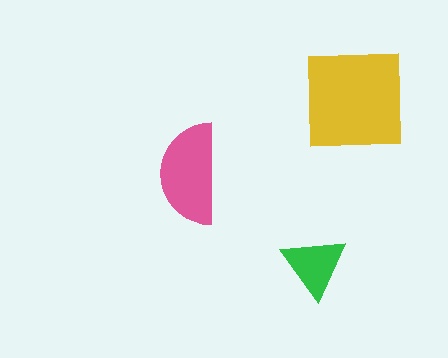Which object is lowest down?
The green triangle is bottommost.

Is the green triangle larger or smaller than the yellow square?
Smaller.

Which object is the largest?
The yellow square.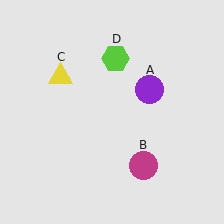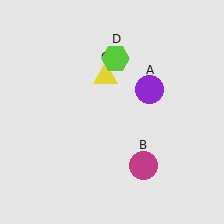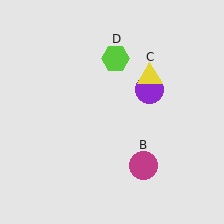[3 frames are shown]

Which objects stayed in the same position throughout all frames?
Purple circle (object A) and magenta circle (object B) and lime hexagon (object D) remained stationary.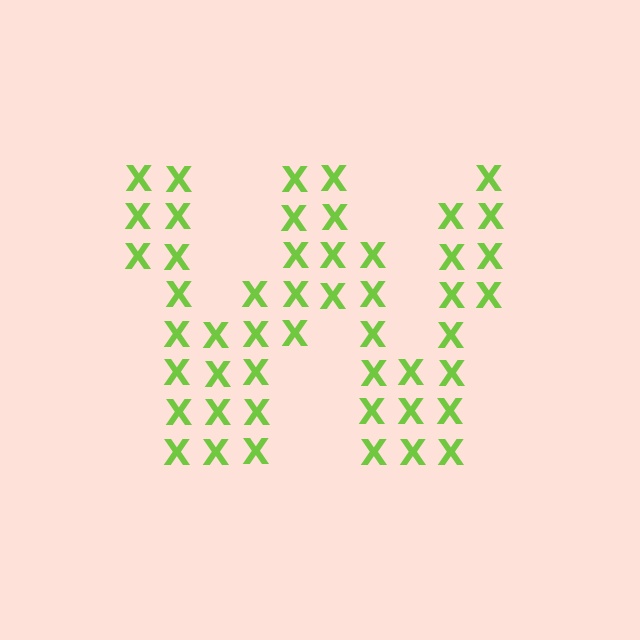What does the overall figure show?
The overall figure shows the letter W.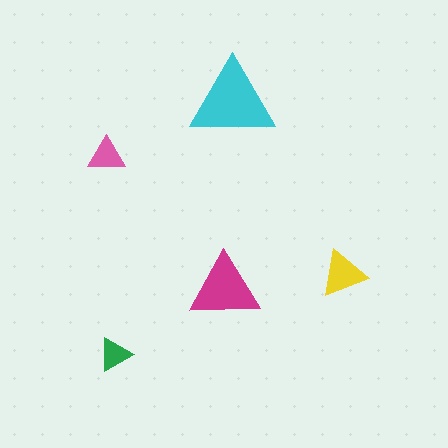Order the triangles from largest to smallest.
the cyan one, the magenta one, the yellow one, the pink one, the green one.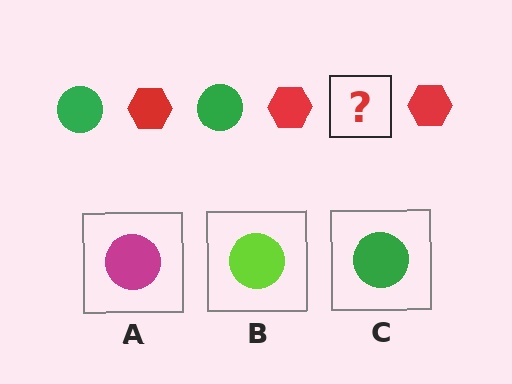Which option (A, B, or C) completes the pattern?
C.